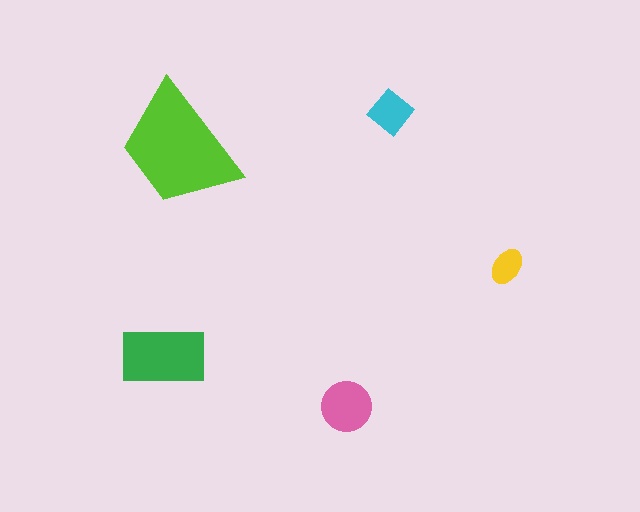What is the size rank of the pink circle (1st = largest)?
3rd.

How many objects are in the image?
There are 5 objects in the image.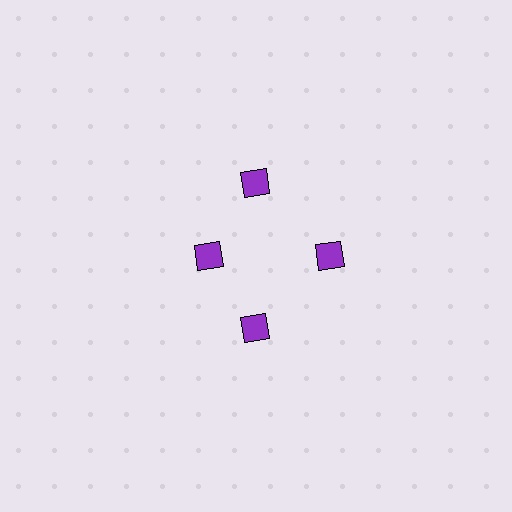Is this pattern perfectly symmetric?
No. The 4 purple diamonds are arranged in a ring, but one element near the 9 o'clock position is pulled inward toward the center, breaking the 4-fold rotational symmetry.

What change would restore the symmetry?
The symmetry would be restored by moving it outward, back onto the ring so that all 4 diamonds sit at equal angles and equal distance from the center.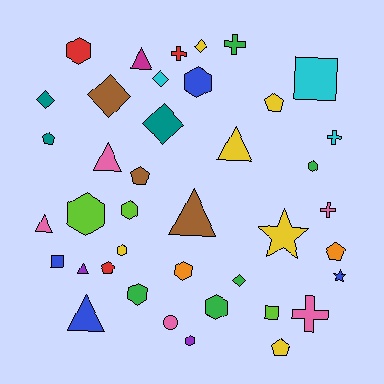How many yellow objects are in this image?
There are 6 yellow objects.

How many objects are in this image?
There are 40 objects.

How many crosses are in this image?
There are 5 crosses.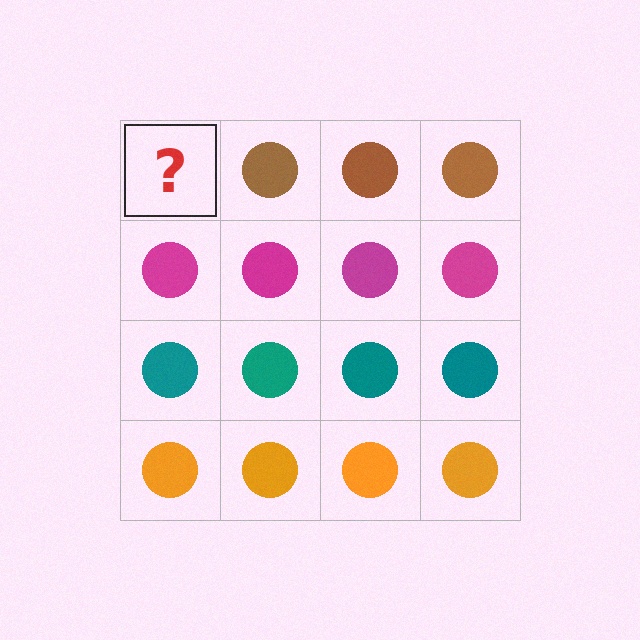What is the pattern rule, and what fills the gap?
The rule is that each row has a consistent color. The gap should be filled with a brown circle.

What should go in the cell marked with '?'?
The missing cell should contain a brown circle.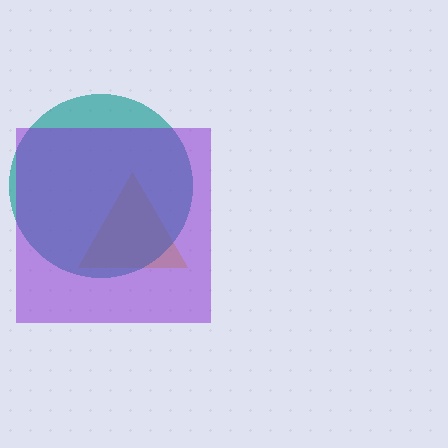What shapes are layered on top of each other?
The layered shapes are: a yellow triangle, a teal circle, a purple square.